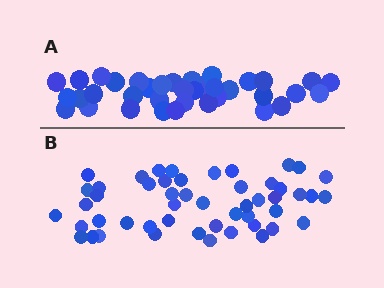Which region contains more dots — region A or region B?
Region B (the bottom region) has more dots.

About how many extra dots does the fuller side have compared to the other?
Region B has approximately 15 more dots than region A.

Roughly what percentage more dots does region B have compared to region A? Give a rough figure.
About 35% more.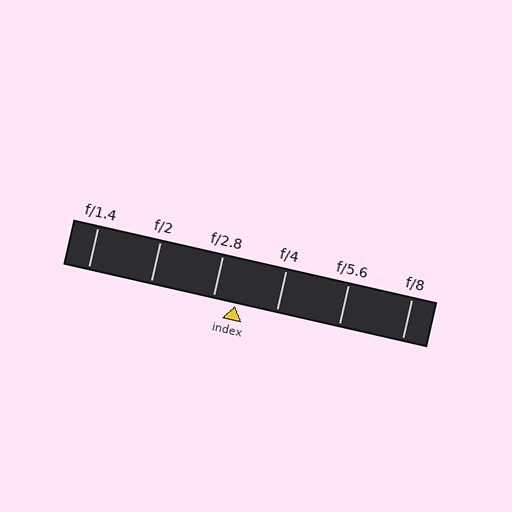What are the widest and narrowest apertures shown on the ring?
The widest aperture shown is f/1.4 and the narrowest is f/8.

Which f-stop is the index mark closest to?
The index mark is closest to f/2.8.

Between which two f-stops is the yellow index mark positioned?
The index mark is between f/2.8 and f/4.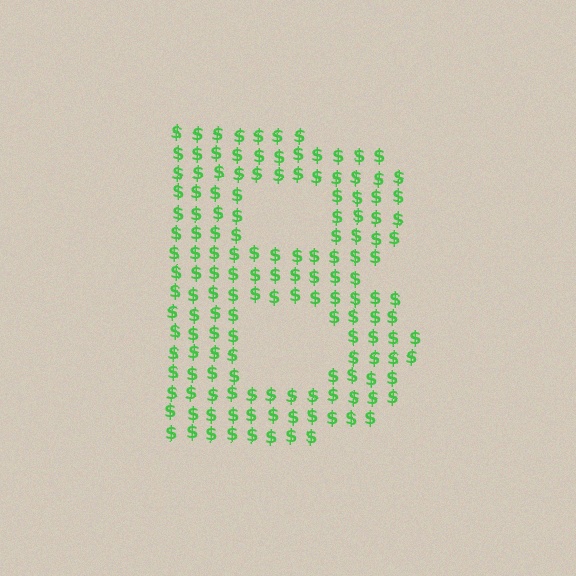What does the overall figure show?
The overall figure shows the letter B.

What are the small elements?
The small elements are dollar signs.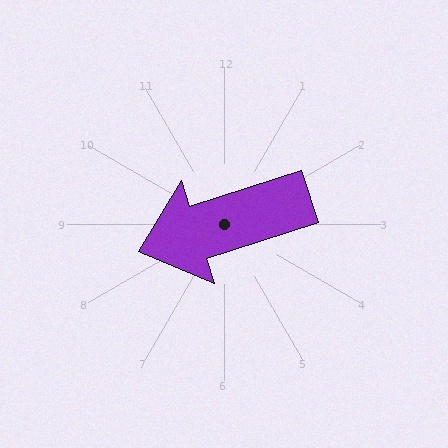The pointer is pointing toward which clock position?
Roughly 8 o'clock.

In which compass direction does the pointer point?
West.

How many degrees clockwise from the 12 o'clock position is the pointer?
Approximately 252 degrees.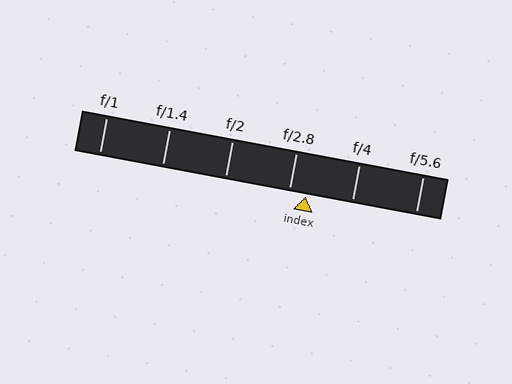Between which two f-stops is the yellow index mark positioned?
The index mark is between f/2.8 and f/4.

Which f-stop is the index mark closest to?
The index mark is closest to f/2.8.